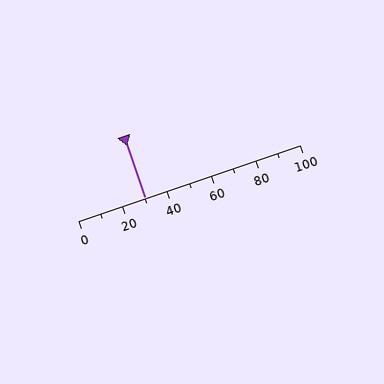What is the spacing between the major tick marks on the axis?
The major ticks are spaced 20 apart.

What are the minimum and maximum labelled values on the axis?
The axis runs from 0 to 100.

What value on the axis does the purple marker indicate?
The marker indicates approximately 30.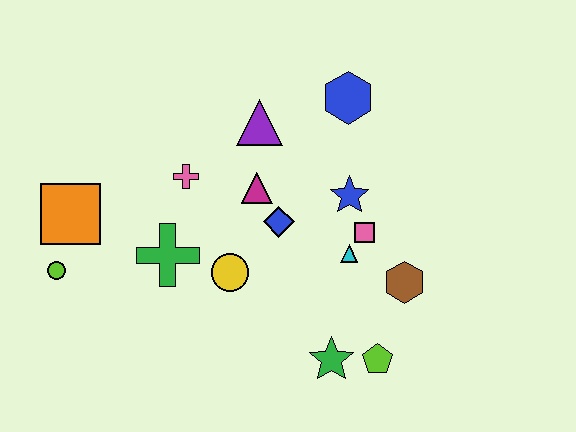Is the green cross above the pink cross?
No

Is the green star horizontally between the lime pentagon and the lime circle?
Yes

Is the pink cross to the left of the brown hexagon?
Yes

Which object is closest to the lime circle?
The orange square is closest to the lime circle.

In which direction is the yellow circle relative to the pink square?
The yellow circle is to the left of the pink square.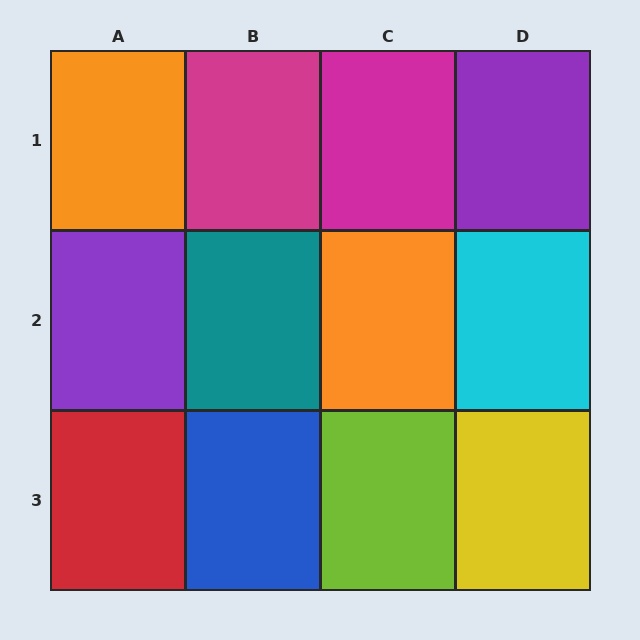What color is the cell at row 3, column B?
Blue.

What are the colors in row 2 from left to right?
Purple, teal, orange, cyan.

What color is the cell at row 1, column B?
Magenta.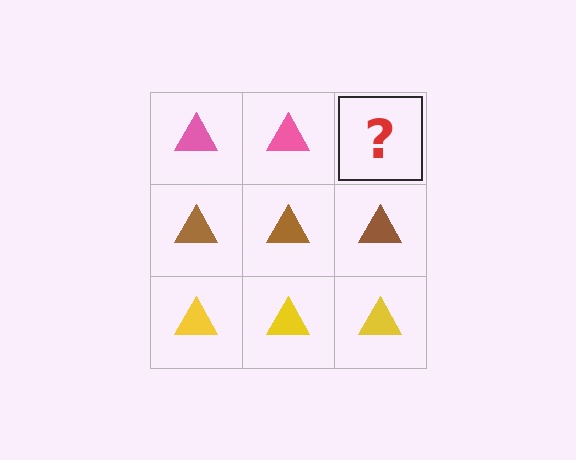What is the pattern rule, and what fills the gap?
The rule is that each row has a consistent color. The gap should be filled with a pink triangle.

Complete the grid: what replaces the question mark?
The question mark should be replaced with a pink triangle.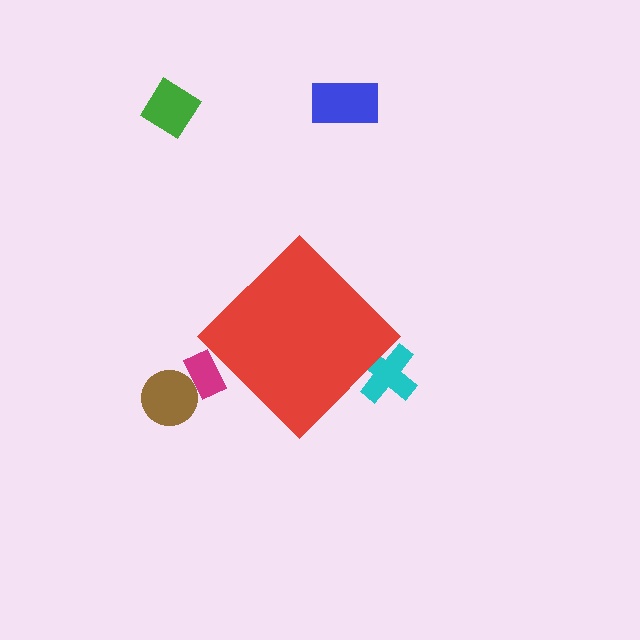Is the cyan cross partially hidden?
Yes, the cyan cross is partially hidden behind the red diamond.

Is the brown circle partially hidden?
No, the brown circle is fully visible.